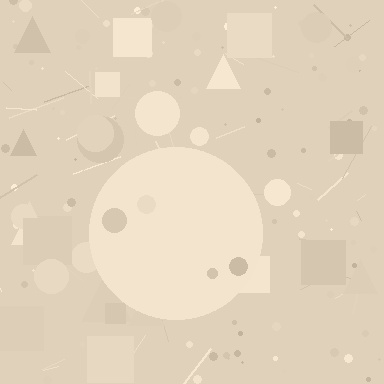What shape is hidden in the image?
A circle is hidden in the image.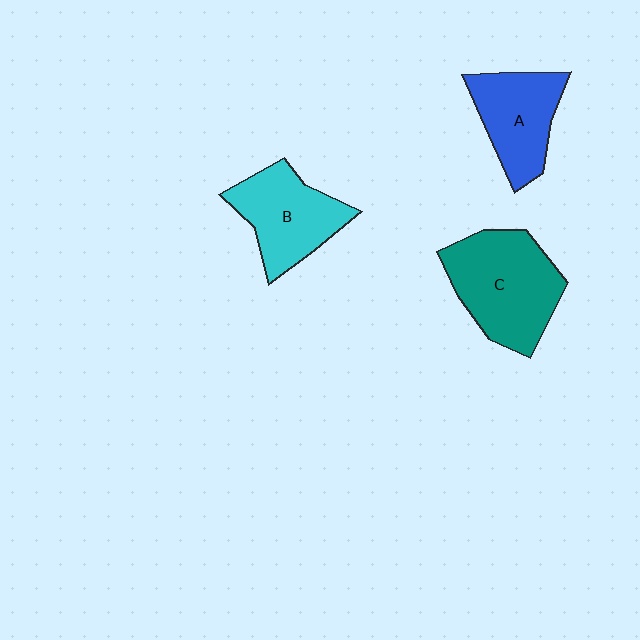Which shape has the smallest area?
Shape A (blue).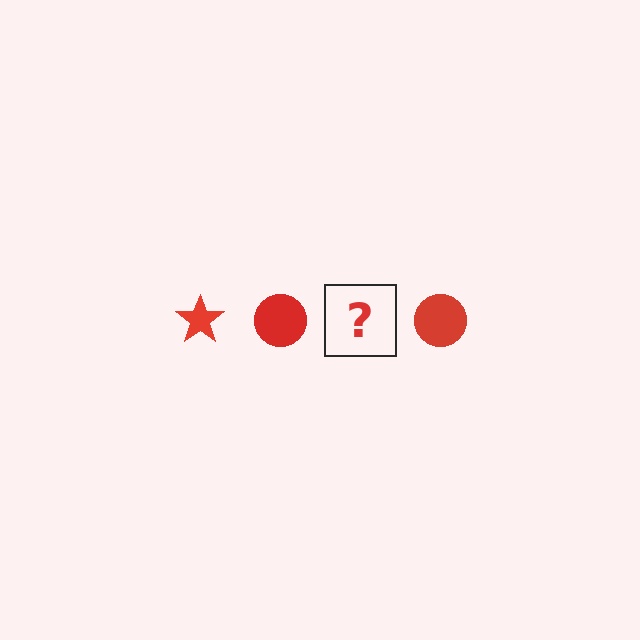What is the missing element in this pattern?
The missing element is a red star.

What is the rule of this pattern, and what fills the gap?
The rule is that the pattern cycles through star, circle shapes in red. The gap should be filled with a red star.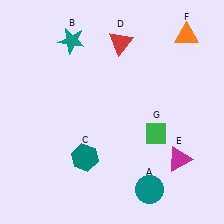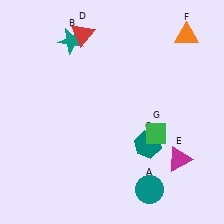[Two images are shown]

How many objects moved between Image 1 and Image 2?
2 objects moved between the two images.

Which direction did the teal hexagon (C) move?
The teal hexagon (C) moved right.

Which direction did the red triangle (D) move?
The red triangle (D) moved left.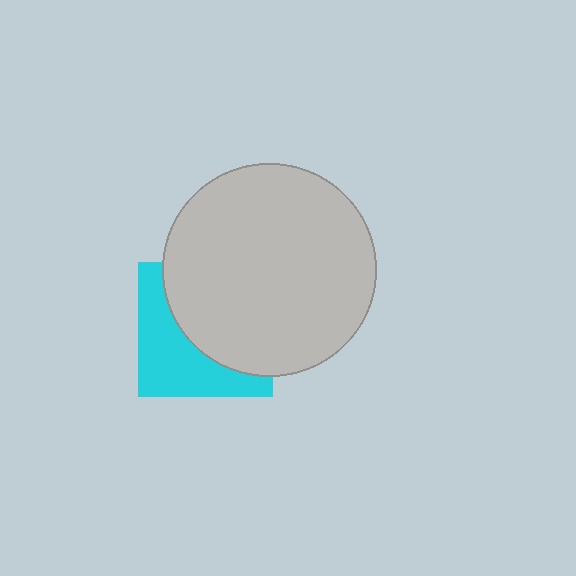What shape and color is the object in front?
The object in front is a light gray circle.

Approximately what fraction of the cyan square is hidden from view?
Roughly 56% of the cyan square is hidden behind the light gray circle.